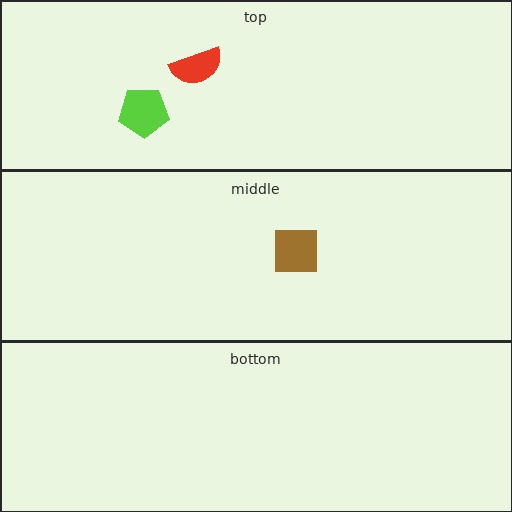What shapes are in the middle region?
The brown square.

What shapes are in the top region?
The lime pentagon, the red semicircle.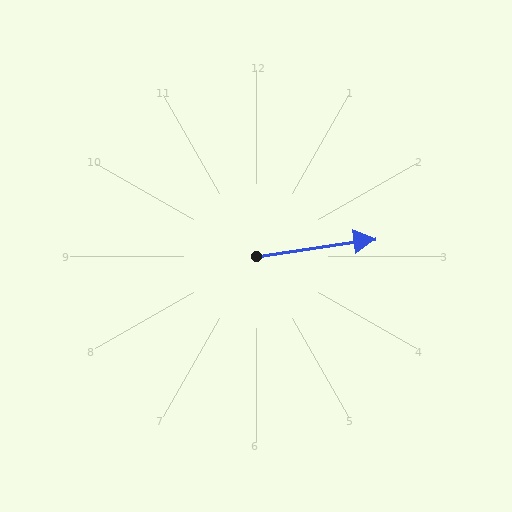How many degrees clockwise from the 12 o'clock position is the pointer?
Approximately 82 degrees.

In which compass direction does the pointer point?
East.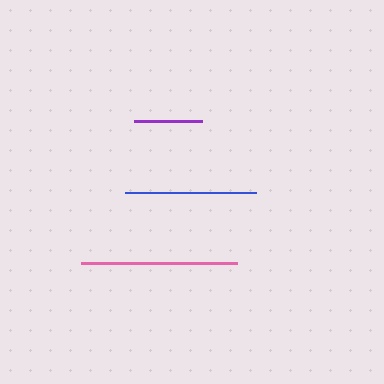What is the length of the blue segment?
The blue segment is approximately 131 pixels long.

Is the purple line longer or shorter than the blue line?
The blue line is longer than the purple line.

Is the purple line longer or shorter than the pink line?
The pink line is longer than the purple line.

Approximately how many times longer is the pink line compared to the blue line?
The pink line is approximately 1.2 times the length of the blue line.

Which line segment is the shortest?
The purple line is the shortest at approximately 68 pixels.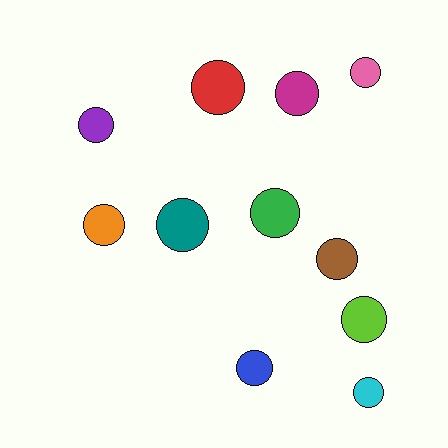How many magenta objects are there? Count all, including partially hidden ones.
There is 1 magenta object.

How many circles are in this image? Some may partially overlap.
There are 11 circles.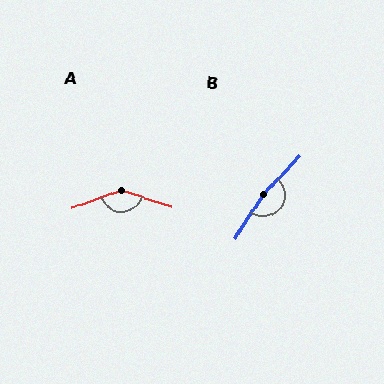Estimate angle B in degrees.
Approximately 169 degrees.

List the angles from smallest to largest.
A (141°), B (169°).